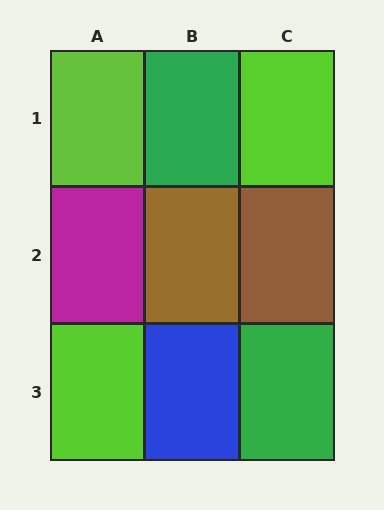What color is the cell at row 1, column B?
Green.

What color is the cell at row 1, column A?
Lime.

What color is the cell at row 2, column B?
Brown.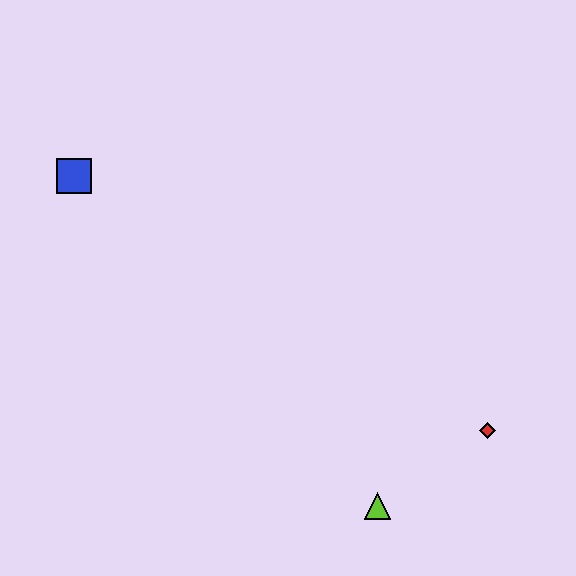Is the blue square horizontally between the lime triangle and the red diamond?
No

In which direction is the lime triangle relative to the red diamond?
The lime triangle is to the left of the red diamond.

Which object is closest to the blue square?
The lime triangle is closest to the blue square.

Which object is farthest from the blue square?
The red diamond is farthest from the blue square.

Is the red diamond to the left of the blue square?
No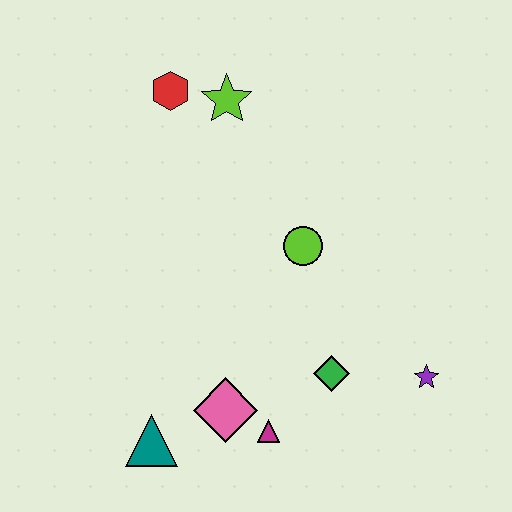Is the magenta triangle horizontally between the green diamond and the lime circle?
No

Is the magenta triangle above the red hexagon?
No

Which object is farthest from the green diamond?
The red hexagon is farthest from the green diamond.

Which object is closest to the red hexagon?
The lime star is closest to the red hexagon.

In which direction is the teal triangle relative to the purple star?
The teal triangle is to the left of the purple star.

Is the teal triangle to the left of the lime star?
Yes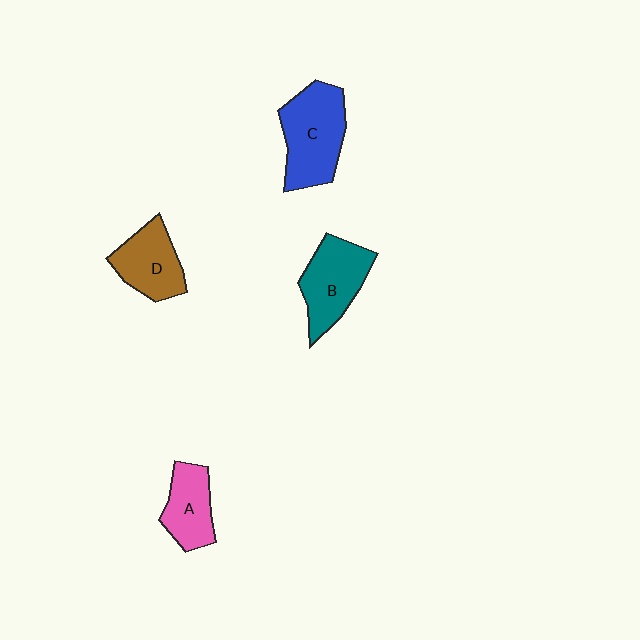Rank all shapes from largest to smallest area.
From largest to smallest: C (blue), B (teal), D (brown), A (pink).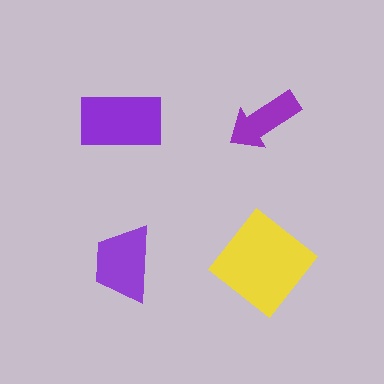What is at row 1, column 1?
A purple rectangle.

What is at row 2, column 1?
A purple trapezoid.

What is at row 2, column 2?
A yellow diamond.